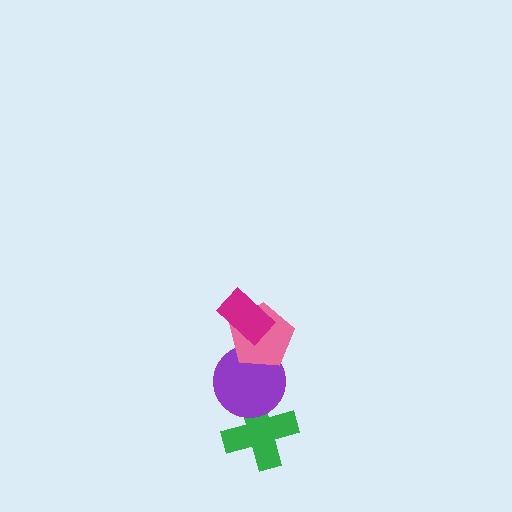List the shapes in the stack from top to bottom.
From top to bottom: the magenta rectangle, the pink pentagon, the purple circle, the green cross.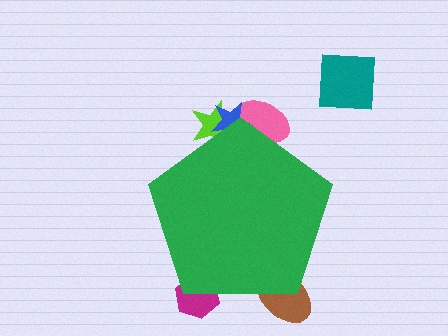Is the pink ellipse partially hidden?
Yes, the pink ellipse is partially hidden behind the green pentagon.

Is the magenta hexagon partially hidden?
Yes, the magenta hexagon is partially hidden behind the green pentagon.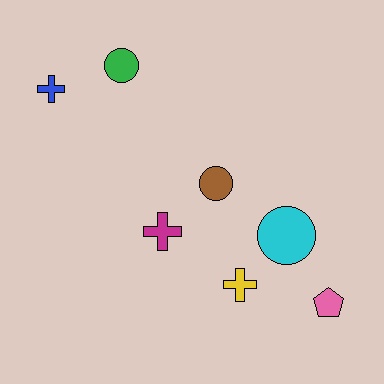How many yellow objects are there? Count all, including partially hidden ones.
There is 1 yellow object.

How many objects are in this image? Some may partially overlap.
There are 7 objects.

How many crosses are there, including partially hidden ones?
There are 3 crosses.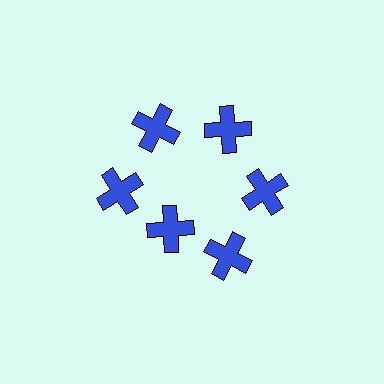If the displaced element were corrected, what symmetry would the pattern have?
It would have 6-fold rotational symmetry — the pattern would map onto itself every 60 degrees.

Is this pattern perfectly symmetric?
No. The 6 blue crosses are arranged in a ring, but one element near the 7 o'clock position is pulled inward toward the center, breaking the 6-fold rotational symmetry.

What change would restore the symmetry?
The symmetry would be restored by moving it outward, back onto the ring so that all 6 crosses sit at equal angles and equal distance from the center.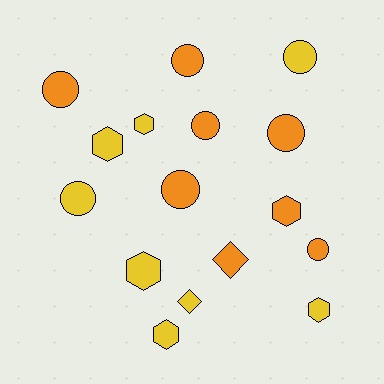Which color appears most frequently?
Orange, with 8 objects.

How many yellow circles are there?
There are 2 yellow circles.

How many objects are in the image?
There are 16 objects.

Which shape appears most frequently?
Circle, with 8 objects.